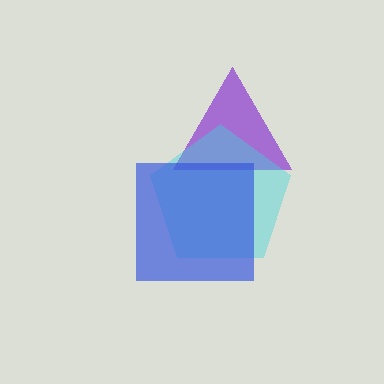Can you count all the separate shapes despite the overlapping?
Yes, there are 3 separate shapes.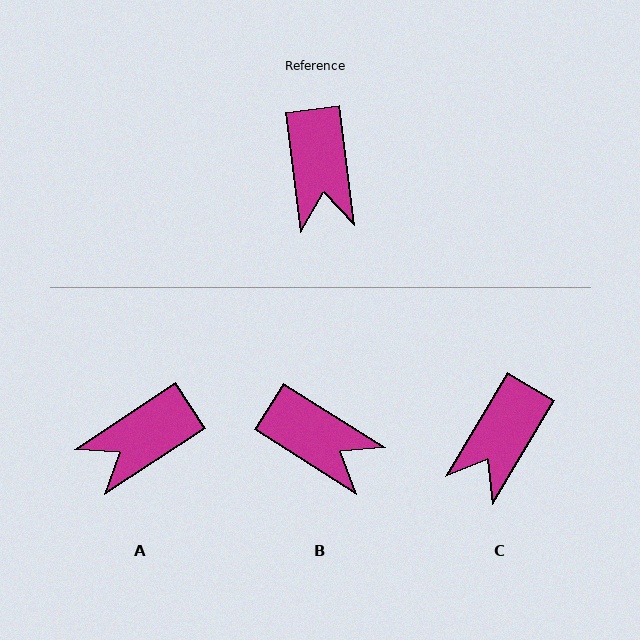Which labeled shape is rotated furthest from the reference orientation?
A, about 64 degrees away.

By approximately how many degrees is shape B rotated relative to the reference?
Approximately 51 degrees counter-clockwise.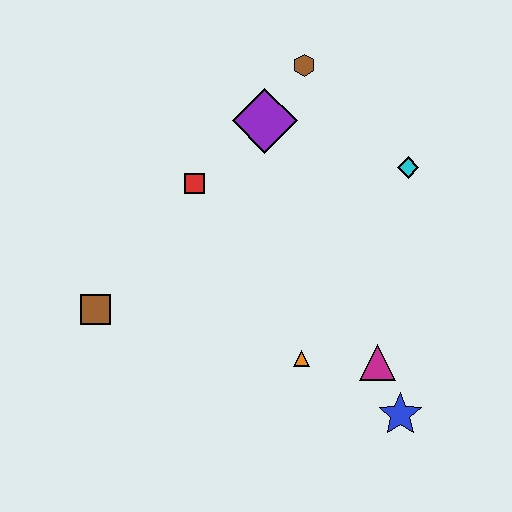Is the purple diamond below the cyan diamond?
No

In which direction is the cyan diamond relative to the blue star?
The cyan diamond is above the blue star.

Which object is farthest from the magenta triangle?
The brown hexagon is farthest from the magenta triangle.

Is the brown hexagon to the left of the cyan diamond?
Yes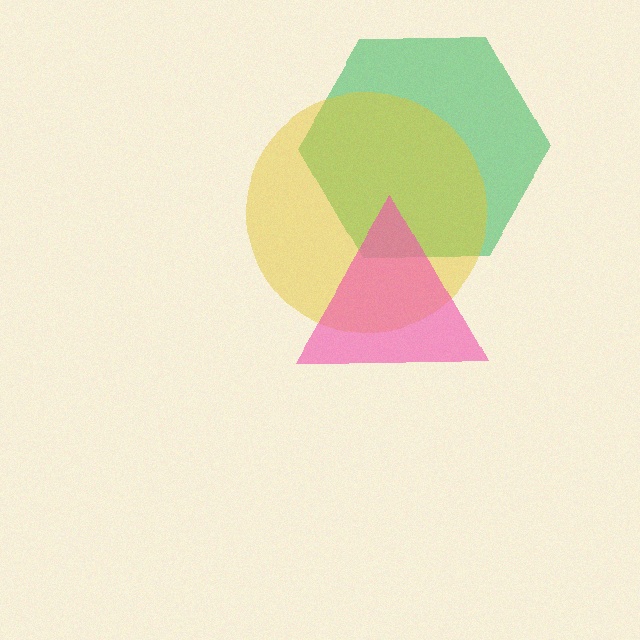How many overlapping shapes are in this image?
There are 3 overlapping shapes in the image.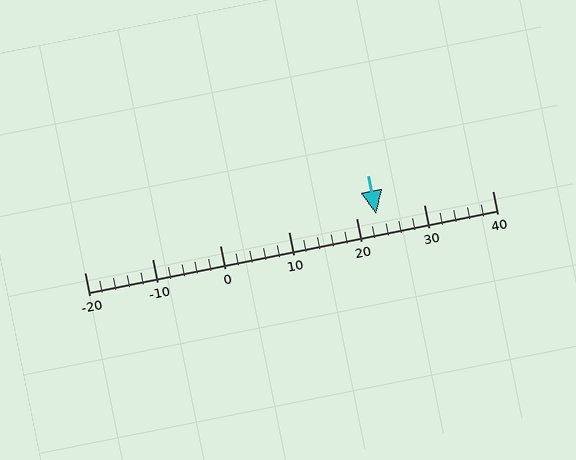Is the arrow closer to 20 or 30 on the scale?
The arrow is closer to 20.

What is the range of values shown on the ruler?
The ruler shows values from -20 to 40.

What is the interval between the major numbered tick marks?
The major tick marks are spaced 10 units apart.